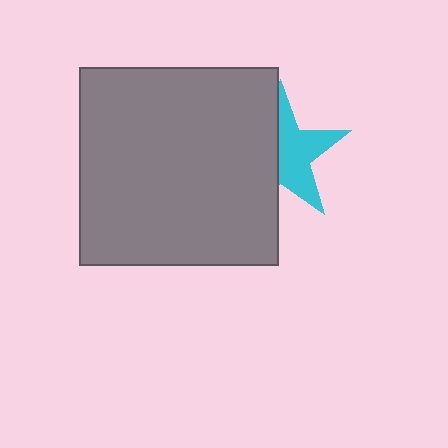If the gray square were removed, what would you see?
You would see the complete cyan star.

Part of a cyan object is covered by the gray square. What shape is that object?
It is a star.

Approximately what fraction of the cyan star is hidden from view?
Roughly 48% of the cyan star is hidden behind the gray square.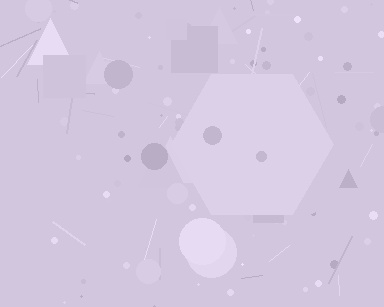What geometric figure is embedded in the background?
A hexagon is embedded in the background.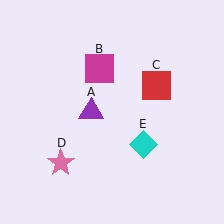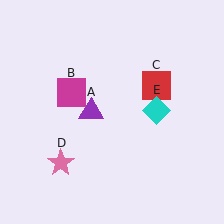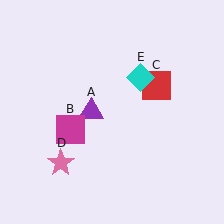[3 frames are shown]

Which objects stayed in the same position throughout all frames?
Purple triangle (object A) and red square (object C) and pink star (object D) remained stationary.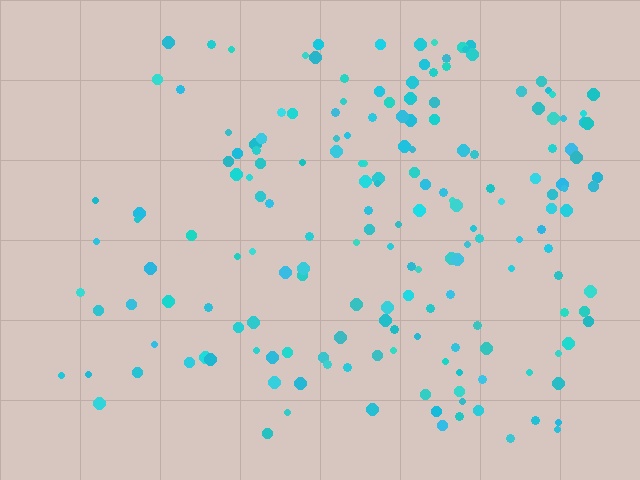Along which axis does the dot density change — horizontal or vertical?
Horizontal.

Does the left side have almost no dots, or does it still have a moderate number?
Still a moderate number, just noticeably fewer than the right.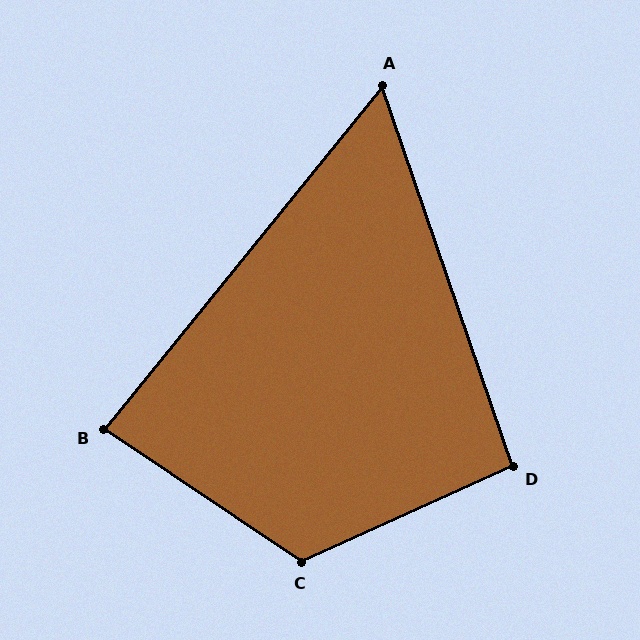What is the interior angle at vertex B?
Approximately 85 degrees (acute).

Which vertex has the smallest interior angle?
A, at approximately 58 degrees.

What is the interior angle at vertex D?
Approximately 95 degrees (obtuse).